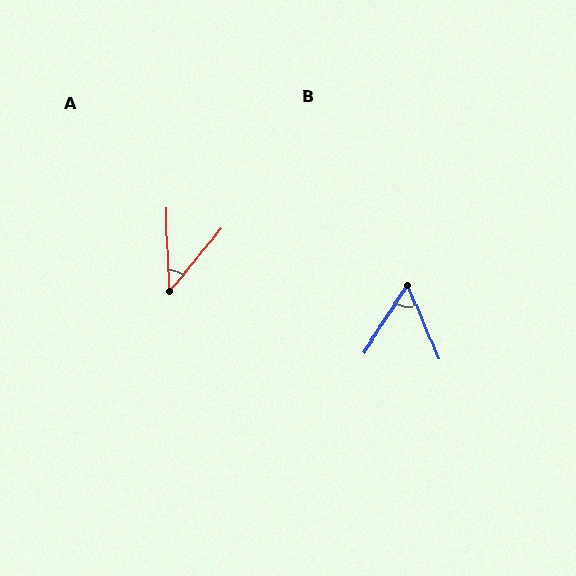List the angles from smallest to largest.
A (41°), B (56°).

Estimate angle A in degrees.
Approximately 41 degrees.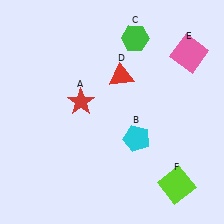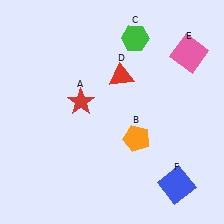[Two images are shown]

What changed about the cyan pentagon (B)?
In Image 1, B is cyan. In Image 2, it changed to orange.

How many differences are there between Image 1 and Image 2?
There are 2 differences between the two images.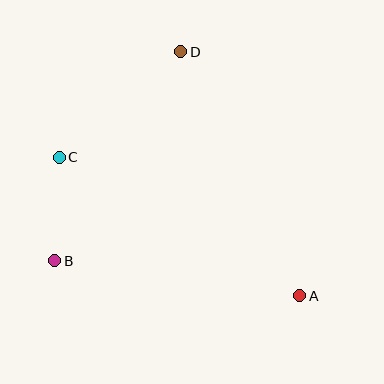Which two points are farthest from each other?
Points A and C are farthest from each other.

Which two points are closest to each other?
Points B and C are closest to each other.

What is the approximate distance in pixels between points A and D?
The distance between A and D is approximately 271 pixels.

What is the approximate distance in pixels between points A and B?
The distance between A and B is approximately 247 pixels.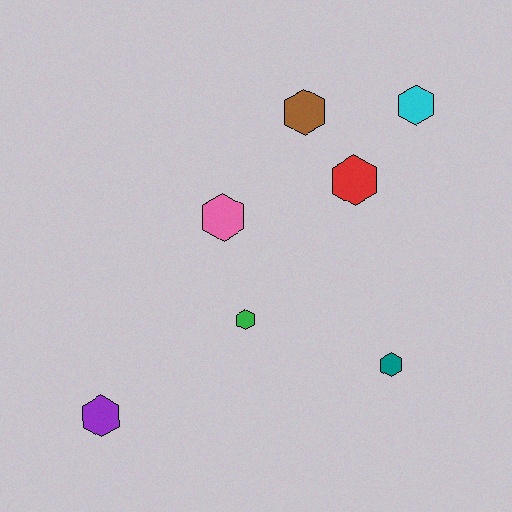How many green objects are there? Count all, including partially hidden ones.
There is 1 green object.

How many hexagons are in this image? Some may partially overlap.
There are 7 hexagons.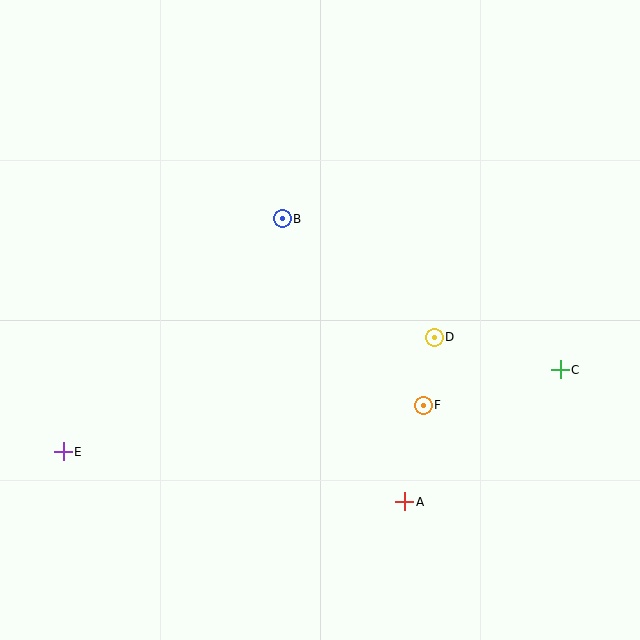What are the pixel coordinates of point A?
Point A is at (405, 502).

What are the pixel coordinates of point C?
Point C is at (560, 370).